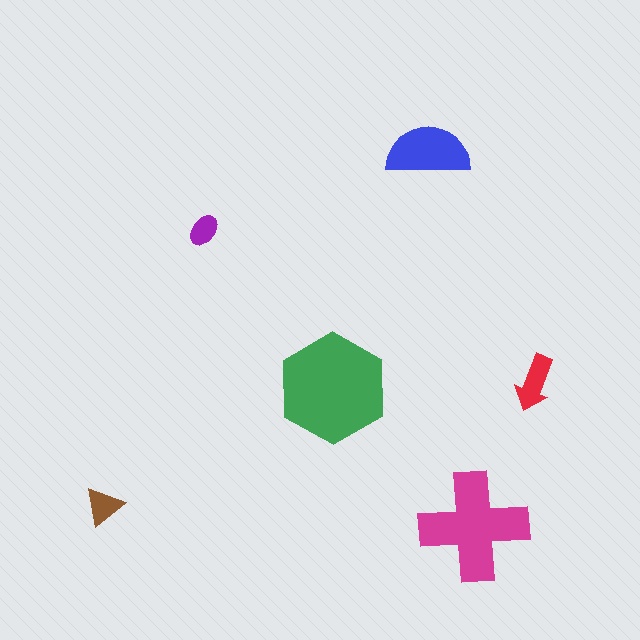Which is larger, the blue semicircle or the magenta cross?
The magenta cross.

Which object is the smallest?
The purple ellipse.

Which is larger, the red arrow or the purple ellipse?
The red arrow.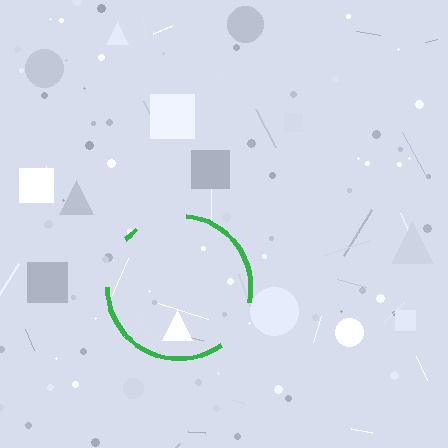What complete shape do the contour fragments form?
The contour fragments form a circle.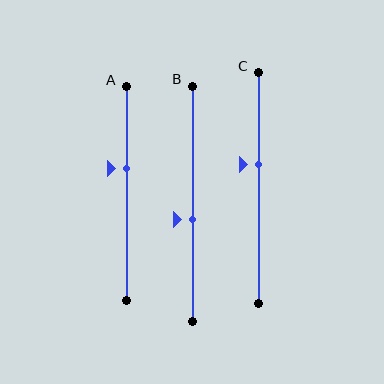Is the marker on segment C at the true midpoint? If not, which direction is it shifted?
No, the marker on segment C is shifted upward by about 10% of the segment length.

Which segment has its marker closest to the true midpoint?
Segment B has its marker closest to the true midpoint.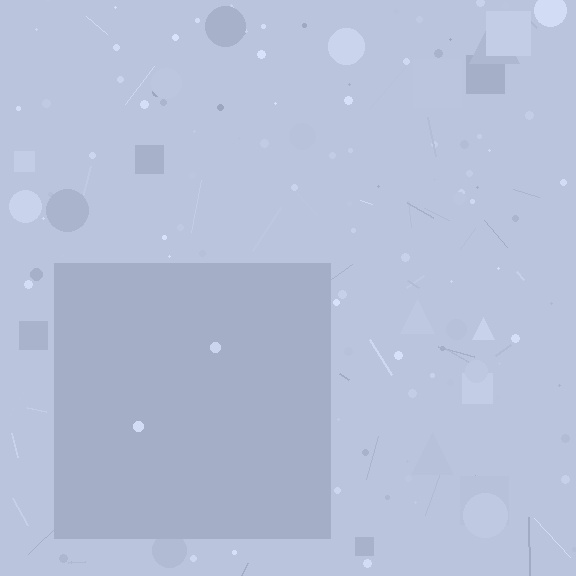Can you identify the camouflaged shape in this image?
The camouflaged shape is a square.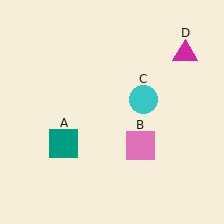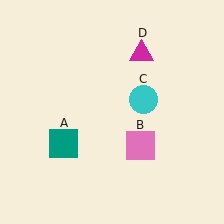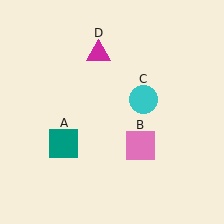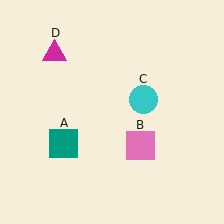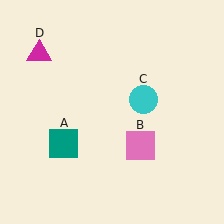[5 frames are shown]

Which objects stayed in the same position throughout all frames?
Teal square (object A) and pink square (object B) and cyan circle (object C) remained stationary.